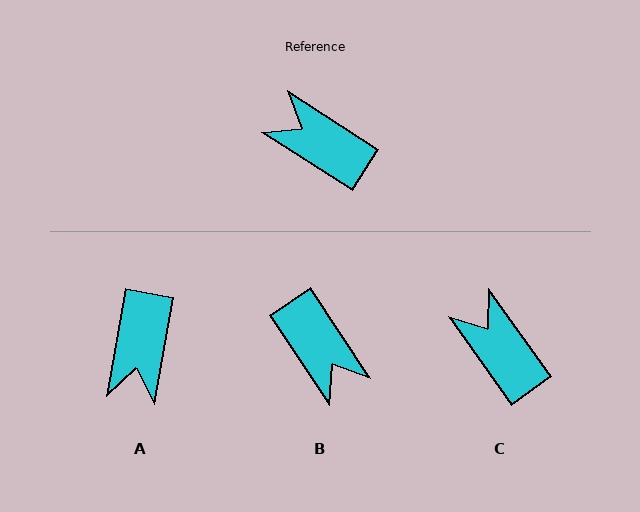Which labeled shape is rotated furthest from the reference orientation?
B, about 156 degrees away.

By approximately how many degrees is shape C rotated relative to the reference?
Approximately 22 degrees clockwise.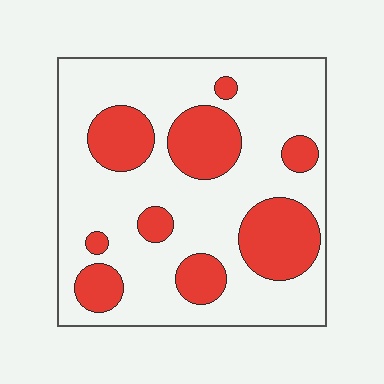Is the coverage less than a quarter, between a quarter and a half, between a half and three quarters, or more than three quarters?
Between a quarter and a half.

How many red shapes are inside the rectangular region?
9.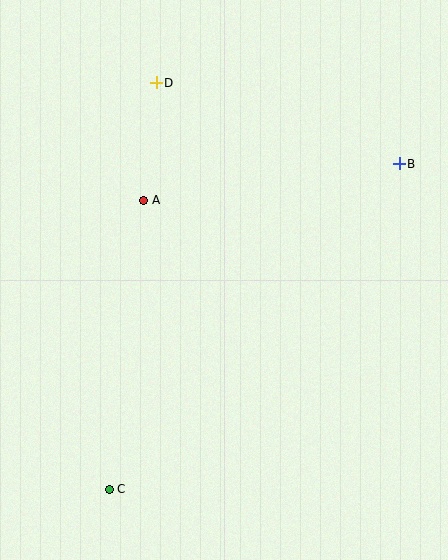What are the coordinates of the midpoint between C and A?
The midpoint between C and A is at (127, 345).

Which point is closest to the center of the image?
Point A at (144, 200) is closest to the center.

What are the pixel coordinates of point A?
Point A is at (144, 200).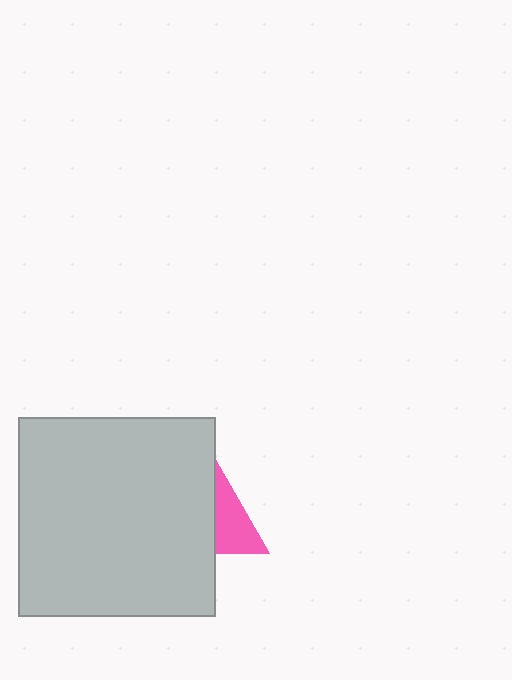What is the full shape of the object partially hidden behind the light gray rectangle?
The partially hidden object is a pink triangle.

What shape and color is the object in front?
The object in front is a light gray rectangle.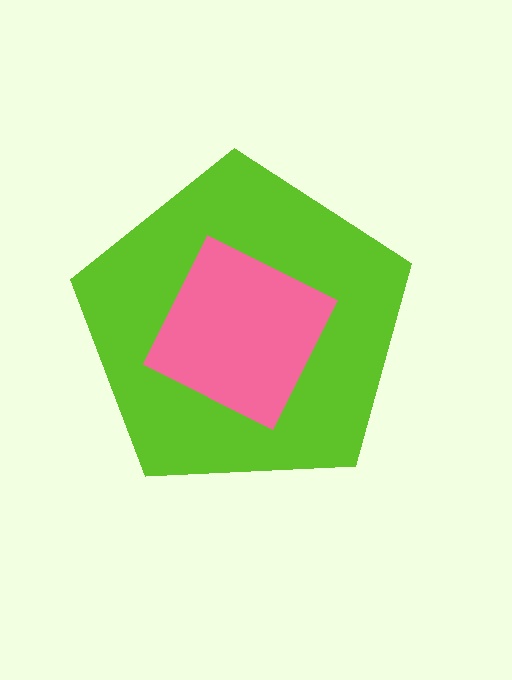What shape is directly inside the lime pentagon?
The pink square.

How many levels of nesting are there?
2.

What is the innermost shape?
The pink square.